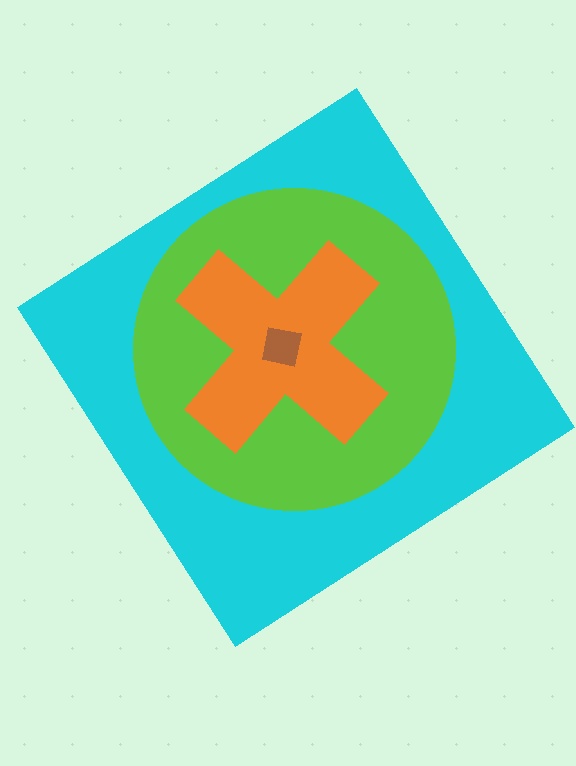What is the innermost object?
The brown square.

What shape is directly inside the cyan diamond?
The lime circle.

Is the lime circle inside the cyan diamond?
Yes.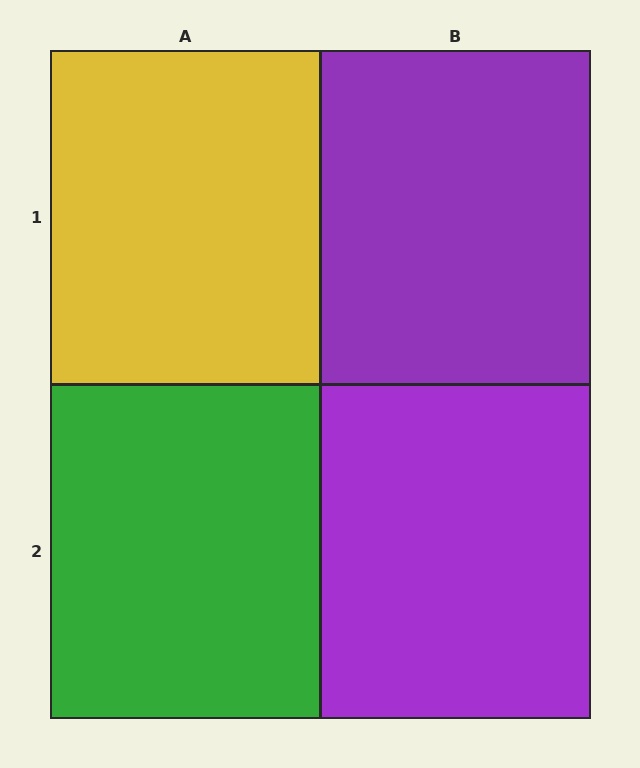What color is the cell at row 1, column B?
Purple.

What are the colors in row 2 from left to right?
Green, purple.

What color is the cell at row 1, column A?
Yellow.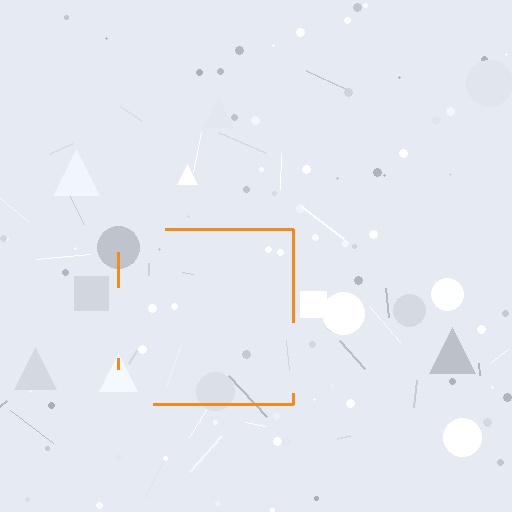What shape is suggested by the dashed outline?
The dashed outline suggests a square.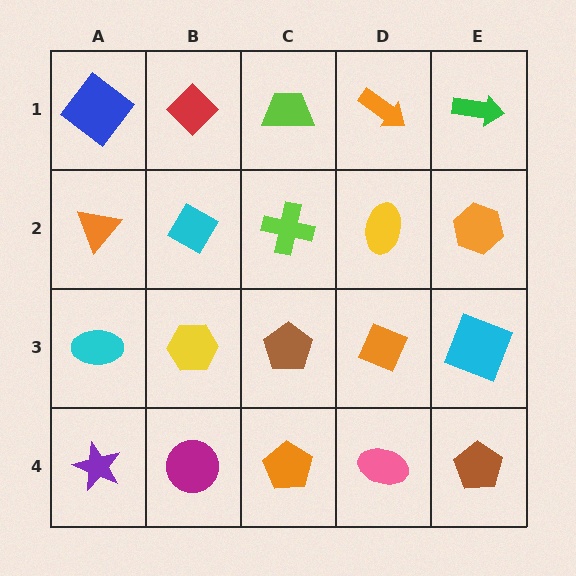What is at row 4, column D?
A pink ellipse.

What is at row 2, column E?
An orange hexagon.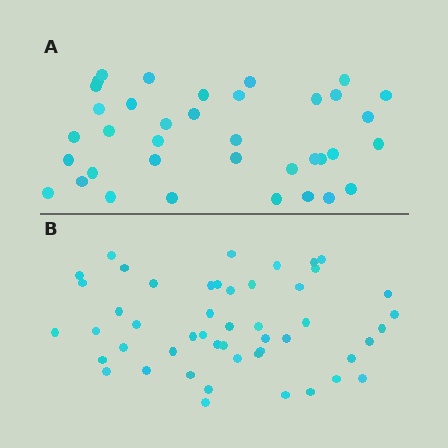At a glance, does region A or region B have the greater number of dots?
Region B (the bottom region) has more dots.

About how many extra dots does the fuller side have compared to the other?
Region B has roughly 12 or so more dots than region A.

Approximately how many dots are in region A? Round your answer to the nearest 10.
About 40 dots. (The exact count is 37, which rounds to 40.)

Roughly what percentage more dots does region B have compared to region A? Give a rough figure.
About 30% more.